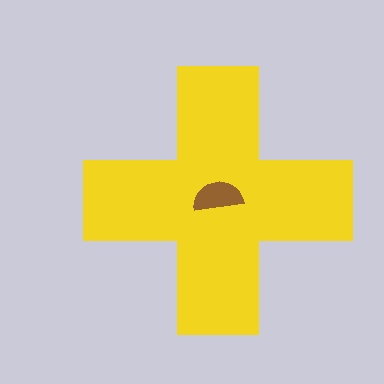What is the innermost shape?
The brown semicircle.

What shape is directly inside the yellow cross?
The brown semicircle.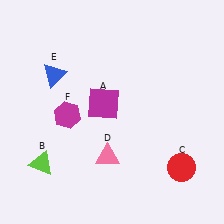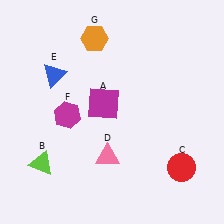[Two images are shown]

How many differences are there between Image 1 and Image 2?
There is 1 difference between the two images.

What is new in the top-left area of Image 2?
An orange hexagon (G) was added in the top-left area of Image 2.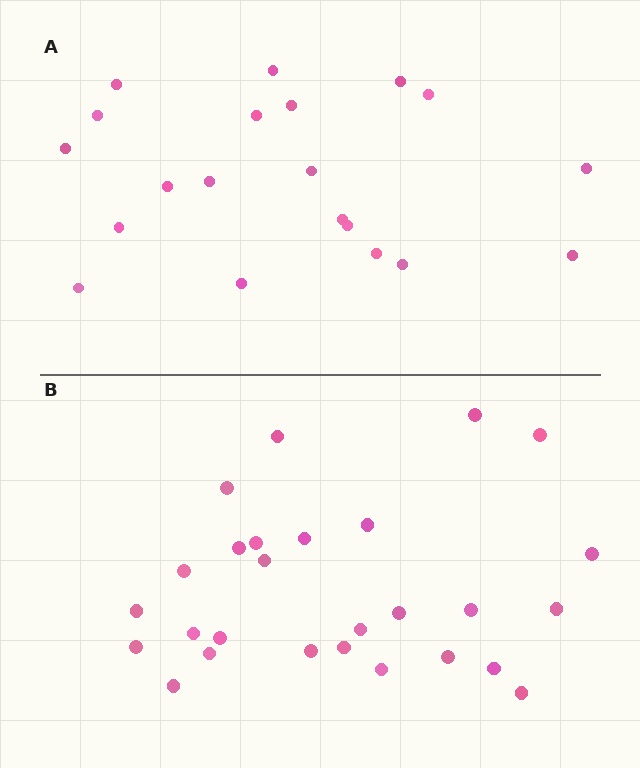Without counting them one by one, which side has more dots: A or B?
Region B (the bottom region) has more dots.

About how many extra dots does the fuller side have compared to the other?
Region B has roughly 8 or so more dots than region A.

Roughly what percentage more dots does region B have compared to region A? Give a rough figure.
About 35% more.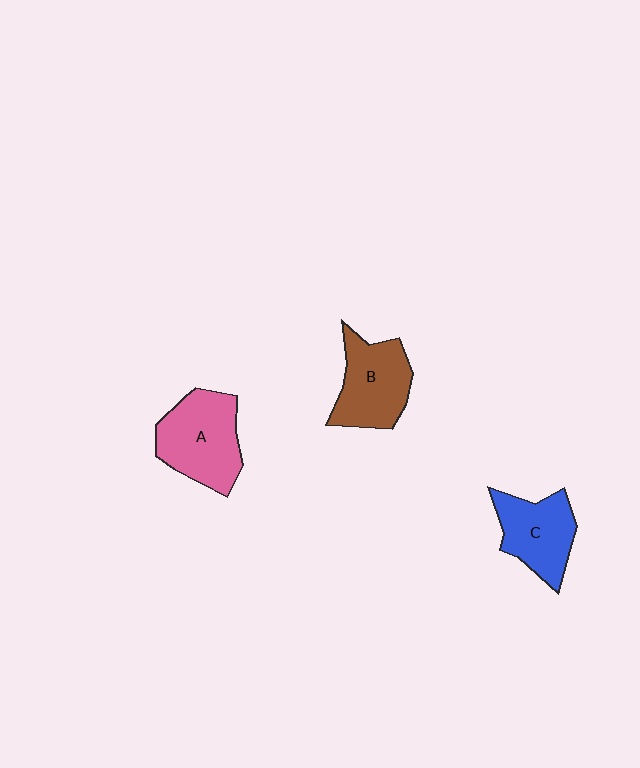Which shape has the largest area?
Shape A (pink).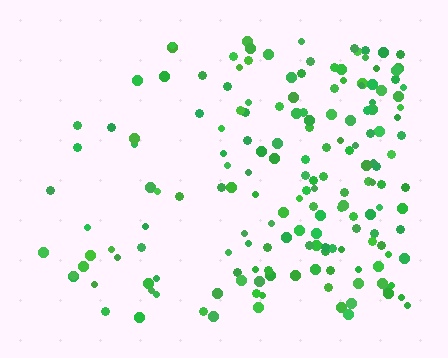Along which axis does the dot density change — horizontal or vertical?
Horizontal.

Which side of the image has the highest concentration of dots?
The right.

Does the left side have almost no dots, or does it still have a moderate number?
Still a moderate number, just noticeably fewer than the right.